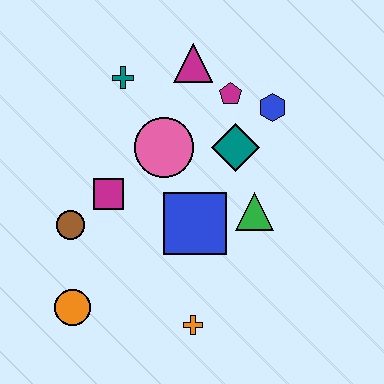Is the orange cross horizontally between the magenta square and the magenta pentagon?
Yes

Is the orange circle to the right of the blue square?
No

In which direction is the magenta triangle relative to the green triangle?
The magenta triangle is above the green triangle.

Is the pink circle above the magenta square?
Yes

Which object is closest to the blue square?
The green triangle is closest to the blue square.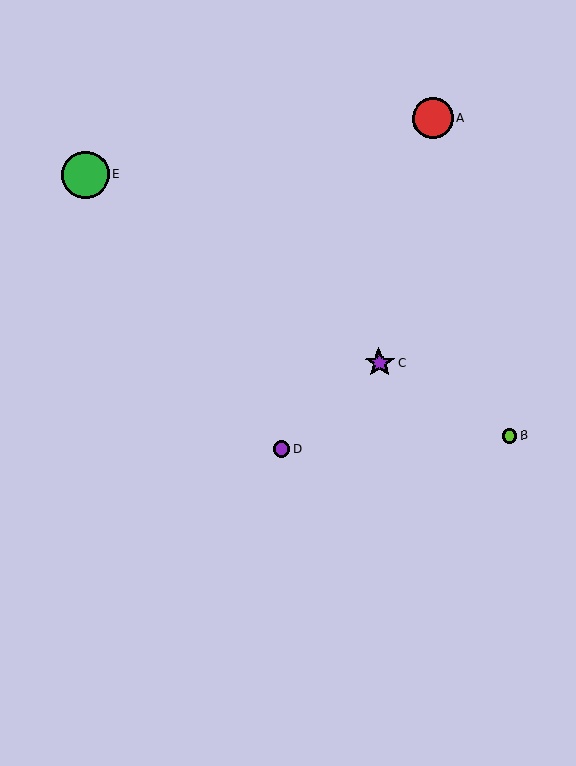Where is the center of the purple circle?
The center of the purple circle is at (282, 449).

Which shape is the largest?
The green circle (labeled E) is the largest.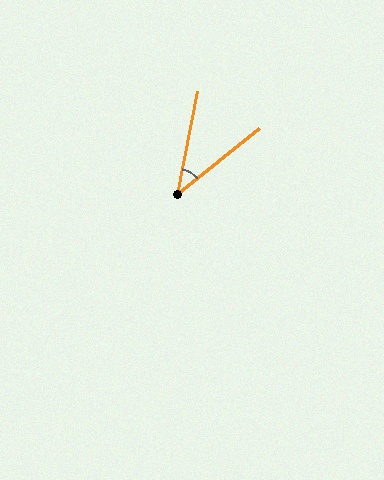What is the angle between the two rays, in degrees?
Approximately 40 degrees.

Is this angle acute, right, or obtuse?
It is acute.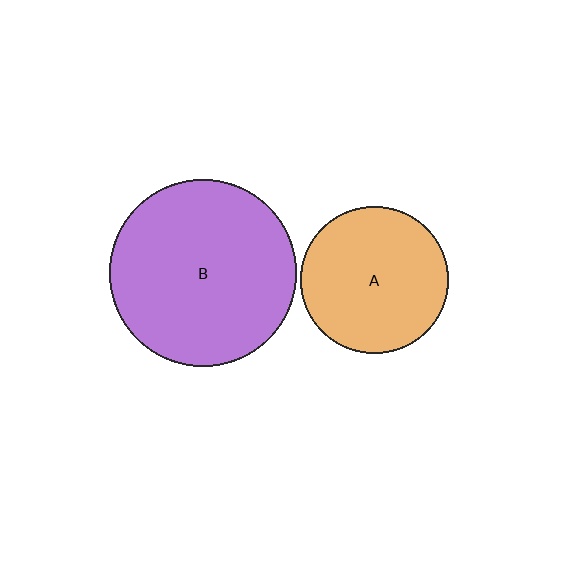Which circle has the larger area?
Circle B (purple).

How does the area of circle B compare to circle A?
Approximately 1.6 times.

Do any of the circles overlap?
No, none of the circles overlap.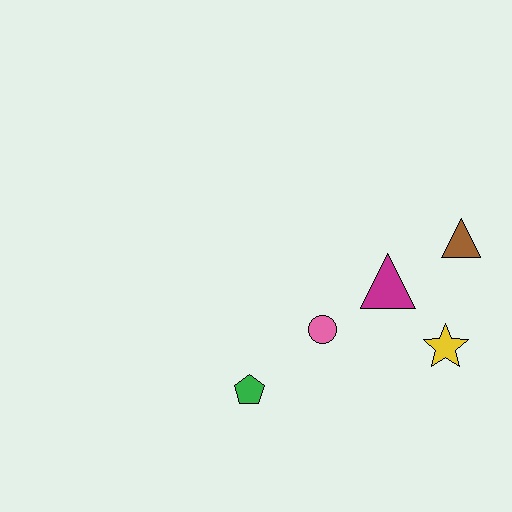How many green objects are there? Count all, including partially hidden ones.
There is 1 green object.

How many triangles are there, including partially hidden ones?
There are 2 triangles.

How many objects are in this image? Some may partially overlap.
There are 5 objects.